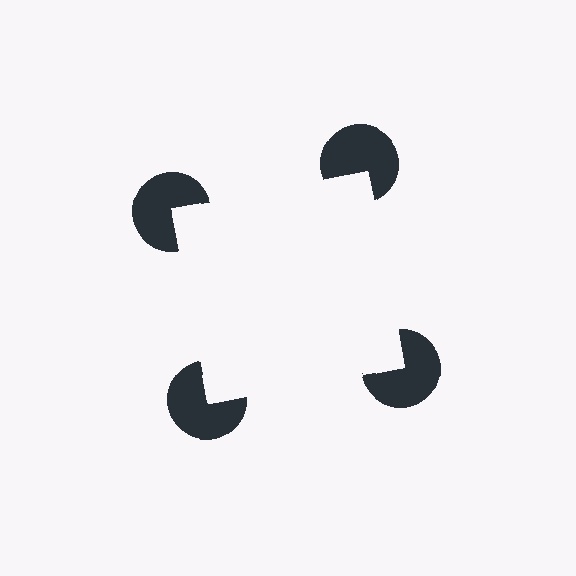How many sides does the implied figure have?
4 sides.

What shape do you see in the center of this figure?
An illusory square — its edges are inferred from the aligned wedge cuts in the pac-man discs, not physically drawn.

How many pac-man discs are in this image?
There are 4 — one at each vertex of the illusory square.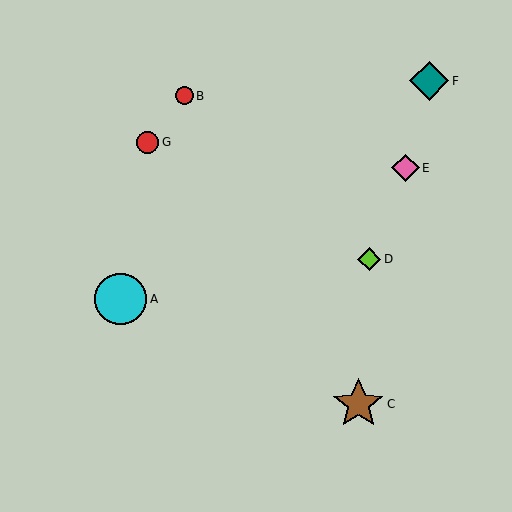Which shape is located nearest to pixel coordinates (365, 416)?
The brown star (labeled C) at (358, 404) is nearest to that location.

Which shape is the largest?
The cyan circle (labeled A) is the largest.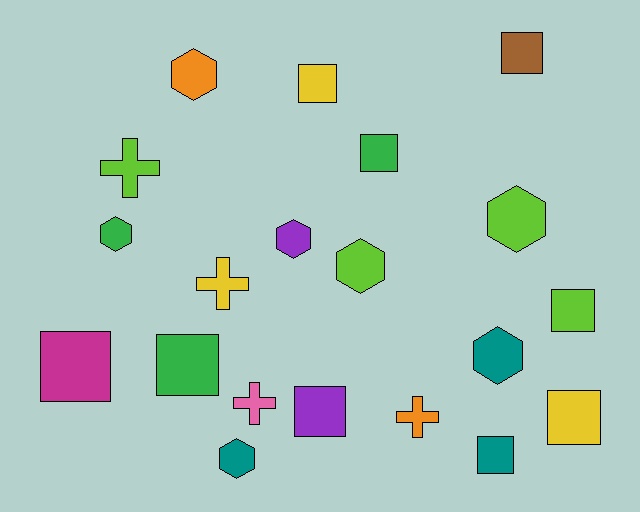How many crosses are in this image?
There are 4 crosses.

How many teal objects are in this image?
There are 3 teal objects.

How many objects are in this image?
There are 20 objects.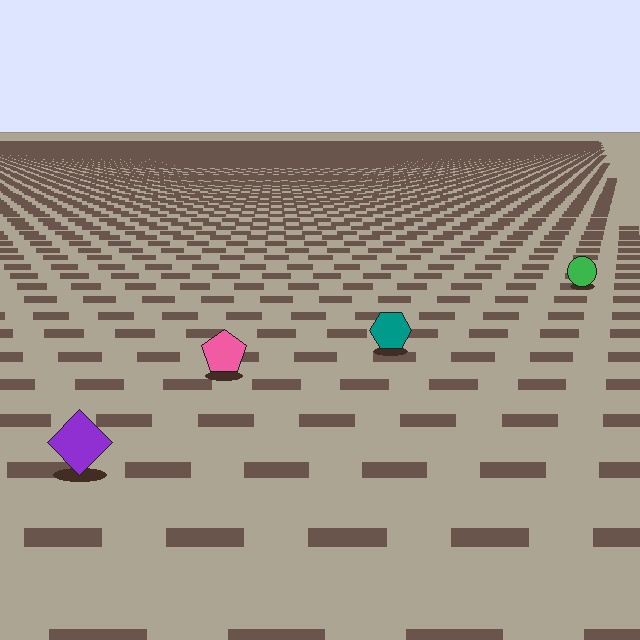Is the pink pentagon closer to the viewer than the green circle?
Yes. The pink pentagon is closer — you can tell from the texture gradient: the ground texture is coarser near it.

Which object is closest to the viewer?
The purple diamond is closest. The texture marks near it are larger and more spread out.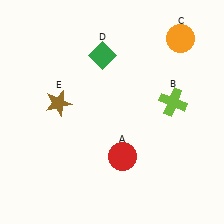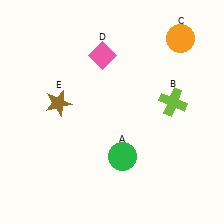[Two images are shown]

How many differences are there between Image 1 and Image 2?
There are 2 differences between the two images.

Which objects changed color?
A changed from red to green. D changed from green to pink.